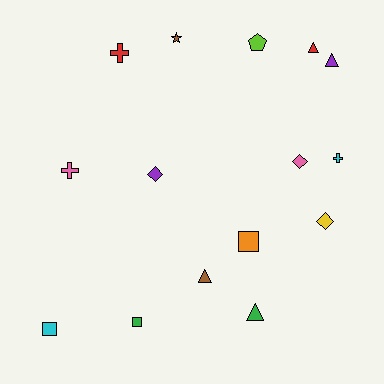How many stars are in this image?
There is 1 star.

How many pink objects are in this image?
There are 2 pink objects.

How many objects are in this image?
There are 15 objects.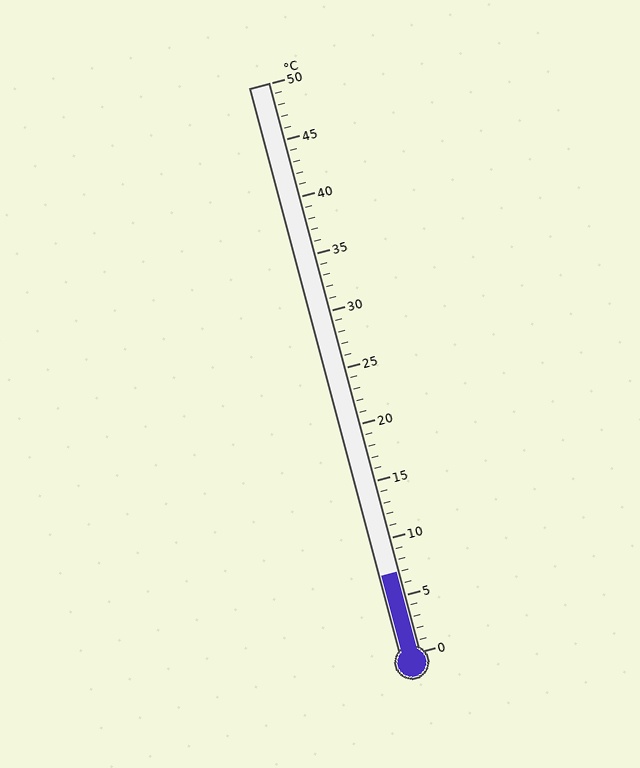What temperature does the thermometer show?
The thermometer shows approximately 7°C.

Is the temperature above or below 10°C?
The temperature is below 10°C.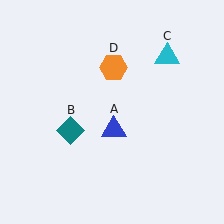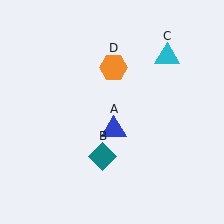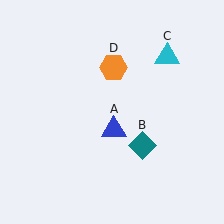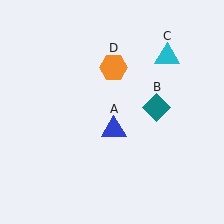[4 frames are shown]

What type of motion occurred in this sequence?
The teal diamond (object B) rotated counterclockwise around the center of the scene.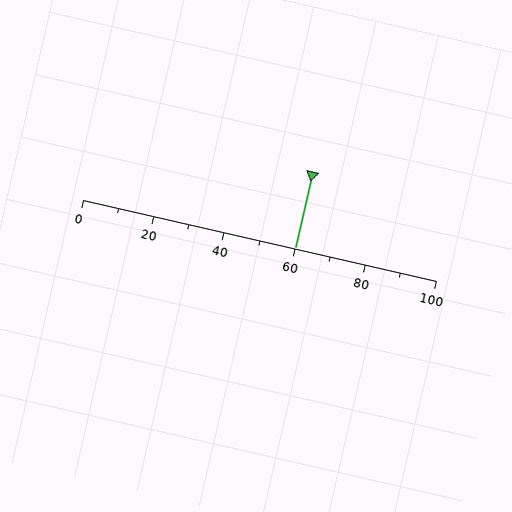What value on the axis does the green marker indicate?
The marker indicates approximately 60.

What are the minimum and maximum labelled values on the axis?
The axis runs from 0 to 100.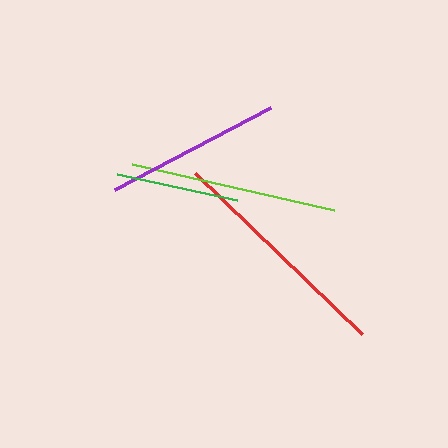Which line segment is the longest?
The red line is the longest at approximately 231 pixels.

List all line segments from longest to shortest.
From longest to shortest: red, lime, purple, green.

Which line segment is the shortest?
The green line is the shortest at approximately 122 pixels.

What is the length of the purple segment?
The purple segment is approximately 176 pixels long.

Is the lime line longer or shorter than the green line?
The lime line is longer than the green line.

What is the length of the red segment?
The red segment is approximately 231 pixels long.